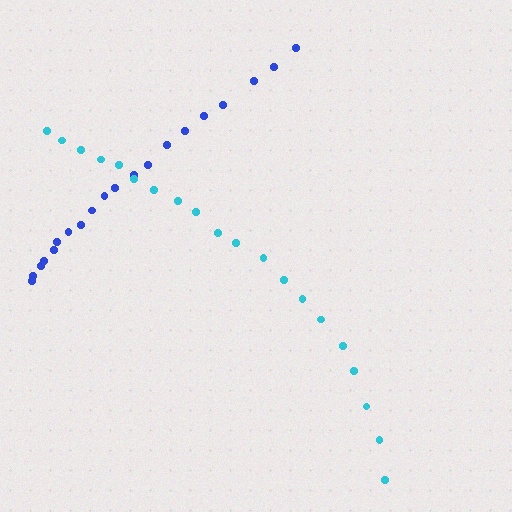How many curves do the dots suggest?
There are 2 distinct paths.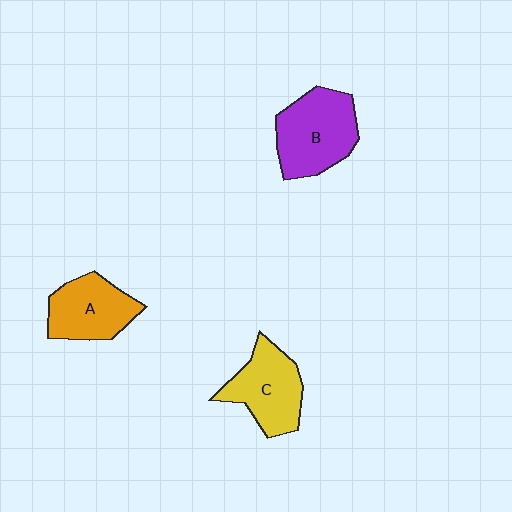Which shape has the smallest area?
Shape A (orange).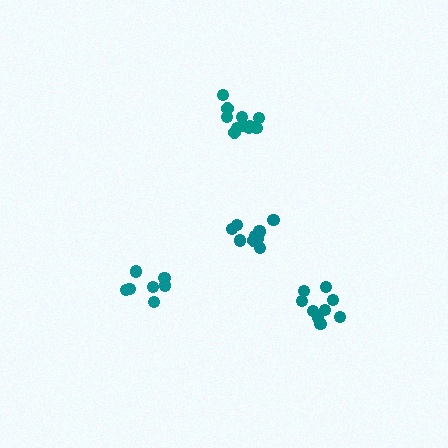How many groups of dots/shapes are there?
There are 4 groups.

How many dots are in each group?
Group 1: 11 dots, Group 2: 9 dots, Group 3: 7 dots, Group 4: 11 dots (38 total).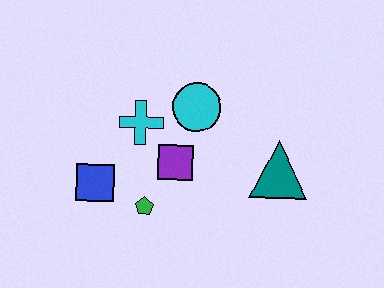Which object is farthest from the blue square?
The teal triangle is farthest from the blue square.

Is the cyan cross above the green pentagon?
Yes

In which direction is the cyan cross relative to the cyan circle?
The cyan cross is to the left of the cyan circle.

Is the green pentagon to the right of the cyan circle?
No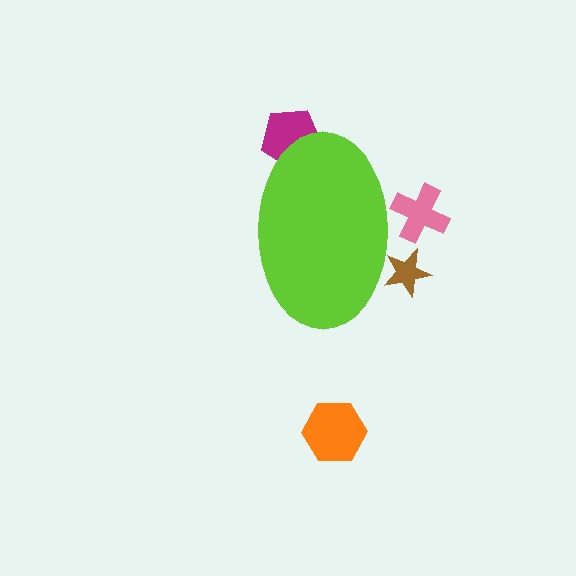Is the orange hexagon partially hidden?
No, the orange hexagon is fully visible.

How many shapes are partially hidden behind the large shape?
3 shapes are partially hidden.